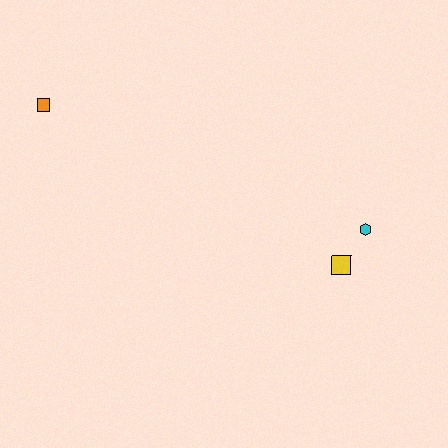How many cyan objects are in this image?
There is 1 cyan object.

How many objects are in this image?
There are 3 objects.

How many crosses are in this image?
There are no crosses.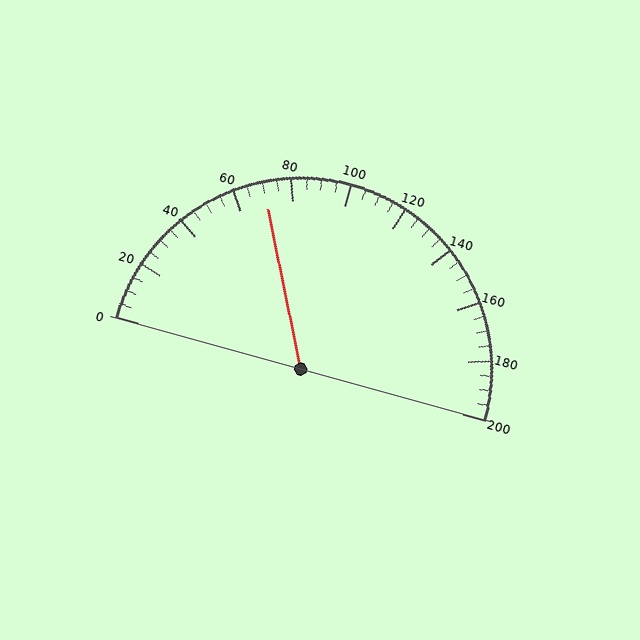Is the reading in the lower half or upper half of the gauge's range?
The reading is in the lower half of the range (0 to 200).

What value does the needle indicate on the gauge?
The needle indicates approximately 70.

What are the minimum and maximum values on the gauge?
The gauge ranges from 0 to 200.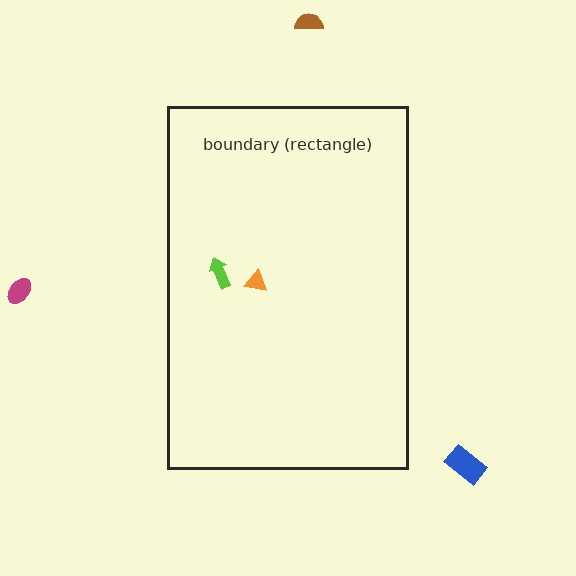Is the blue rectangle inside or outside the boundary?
Outside.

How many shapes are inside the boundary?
2 inside, 3 outside.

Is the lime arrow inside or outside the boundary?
Inside.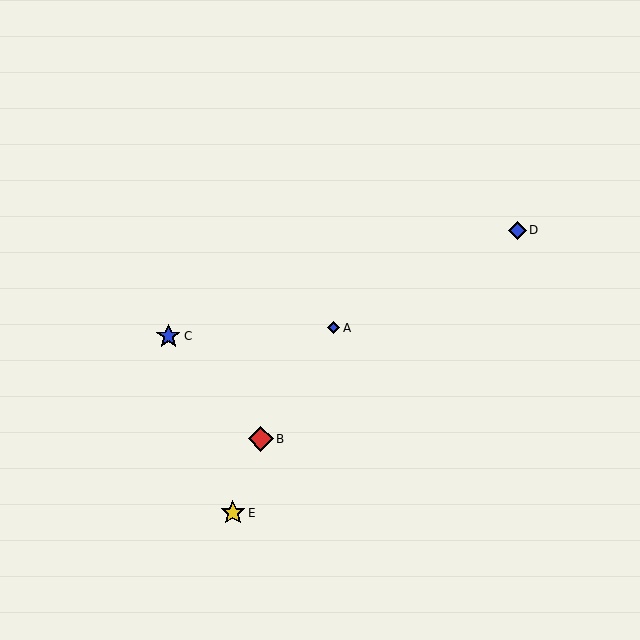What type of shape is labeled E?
Shape E is a yellow star.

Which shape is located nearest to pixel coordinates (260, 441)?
The red diamond (labeled B) at (261, 439) is nearest to that location.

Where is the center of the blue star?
The center of the blue star is at (168, 336).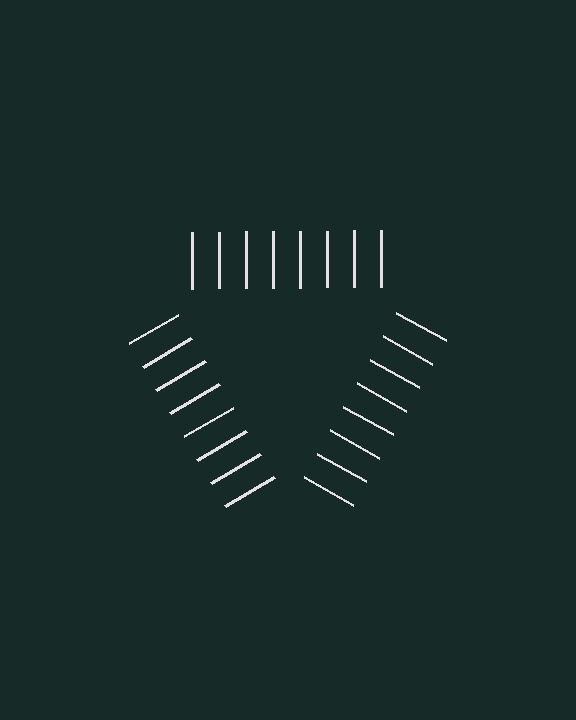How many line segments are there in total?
24 — 8 along each of the 3 edges.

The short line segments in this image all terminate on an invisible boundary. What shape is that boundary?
An illusory triangle — the line segments terminate on its edges but no continuous stroke is drawn.